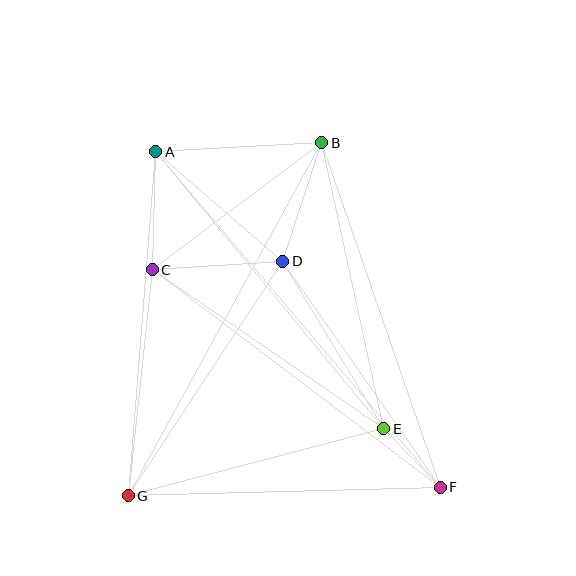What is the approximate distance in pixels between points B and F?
The distance between B and F is approximately 364 pixels.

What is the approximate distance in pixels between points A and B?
The distance between A and B is approximately 167 pixels.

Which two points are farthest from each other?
Points A and F are farthest from each other.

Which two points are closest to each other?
Points E and F are closest to each other.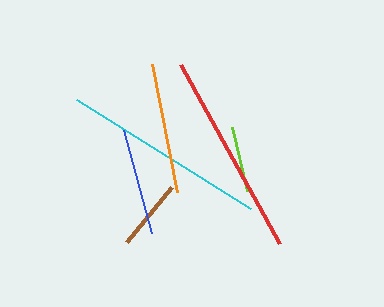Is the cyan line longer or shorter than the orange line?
The cyan line is longer than the orange line.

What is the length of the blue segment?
The blue segment is approximately 106 pixels long.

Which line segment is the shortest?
The lime line is the shortest at approximately 65 pixels.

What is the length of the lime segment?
The lime segment is approximately 65 pixels long.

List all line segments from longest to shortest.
From longest to shortest: cyan, red, orange, blue, brown, lime.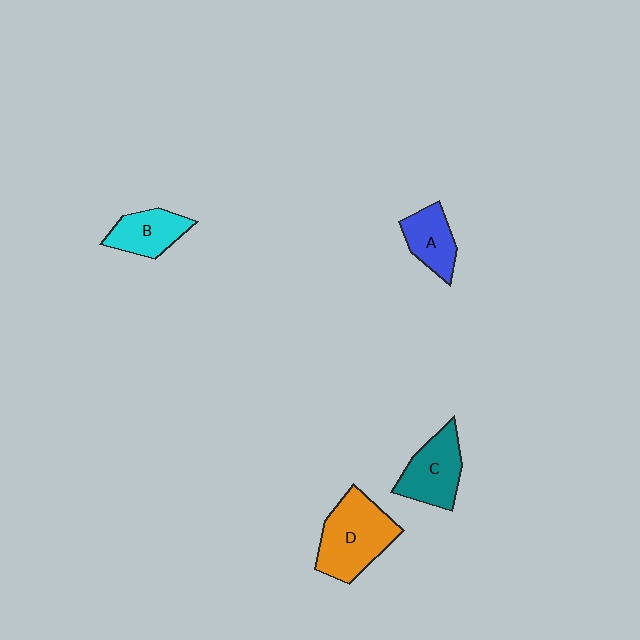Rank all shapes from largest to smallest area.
From largest to smallest: D (orange), C (teal), B (cyan), A (blue).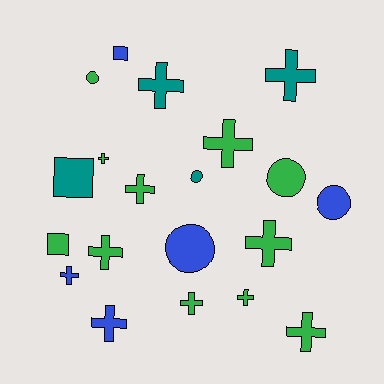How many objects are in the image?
There are 20 objects.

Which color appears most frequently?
Green, with 11 objects.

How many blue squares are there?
There is 1 blue square.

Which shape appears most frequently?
Cross, with 12 objects.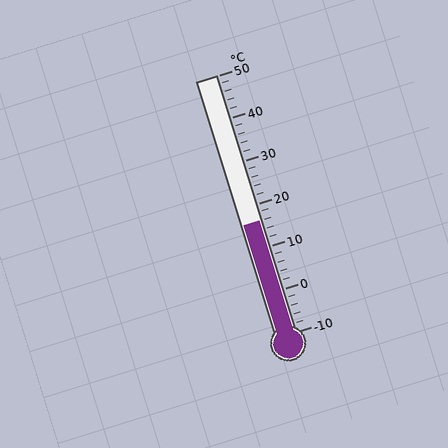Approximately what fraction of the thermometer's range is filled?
The thermometer is filled to approximately 45% of its range.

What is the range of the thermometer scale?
The thermometer scale ranges from -10°C to 50°C.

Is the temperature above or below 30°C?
The temperature is below 30°C.